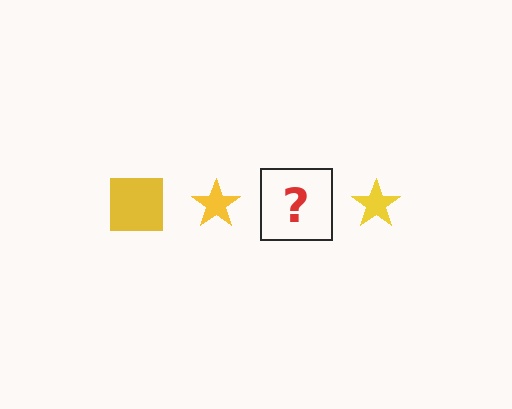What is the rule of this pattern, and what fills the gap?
The rule is that the pattern cycles through square, star shapes in yellow. The gap should be filled with a yellow square.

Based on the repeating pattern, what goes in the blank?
The blank should be a yellow square.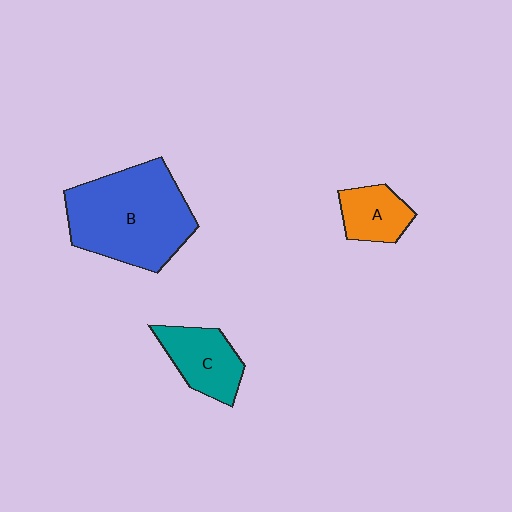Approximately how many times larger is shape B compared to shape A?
Approximately 3.0 times.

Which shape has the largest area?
Shape B (blue).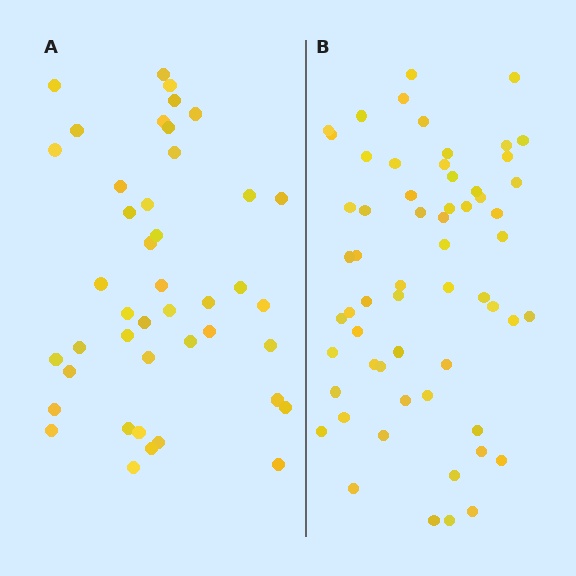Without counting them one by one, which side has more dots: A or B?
Region B (the right region) has more dots.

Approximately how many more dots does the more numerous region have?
Region B has approximately 15 more dots than region A.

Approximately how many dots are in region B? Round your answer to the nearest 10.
About 60 dots.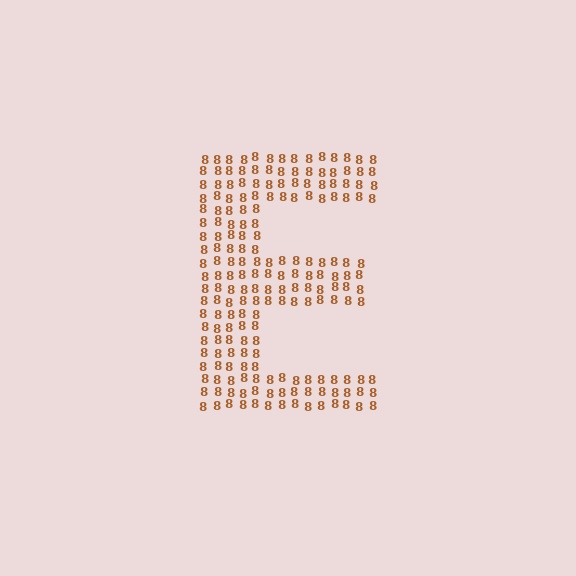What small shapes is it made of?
It is made of small digit 8's.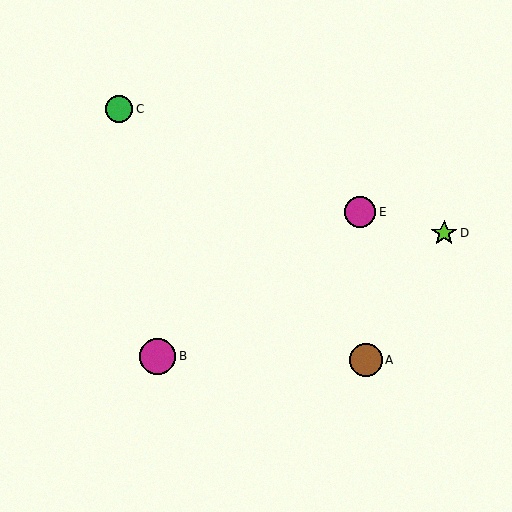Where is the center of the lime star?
The center of the lime star is at (444, 233).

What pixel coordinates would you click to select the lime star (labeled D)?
Click at (444, 233) to select the lime star D.